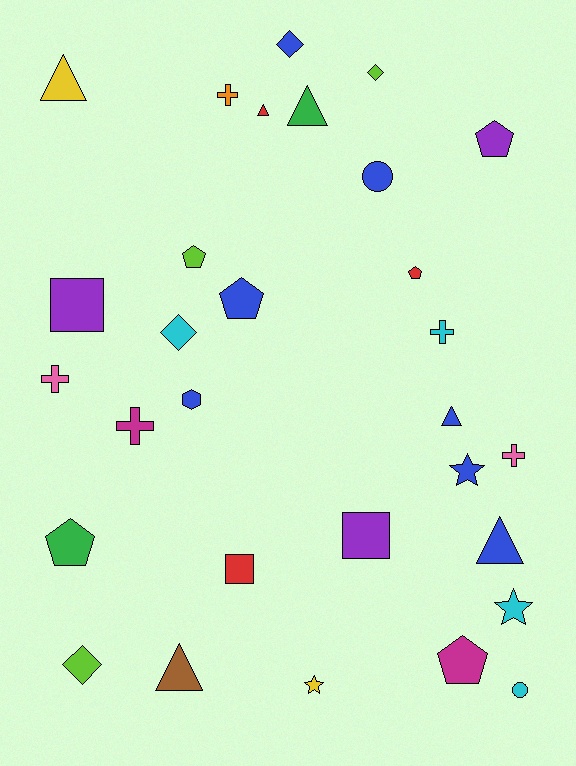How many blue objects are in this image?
There are 7 blue objects.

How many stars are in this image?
There are 3 stars.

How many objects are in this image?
There are 30 objects.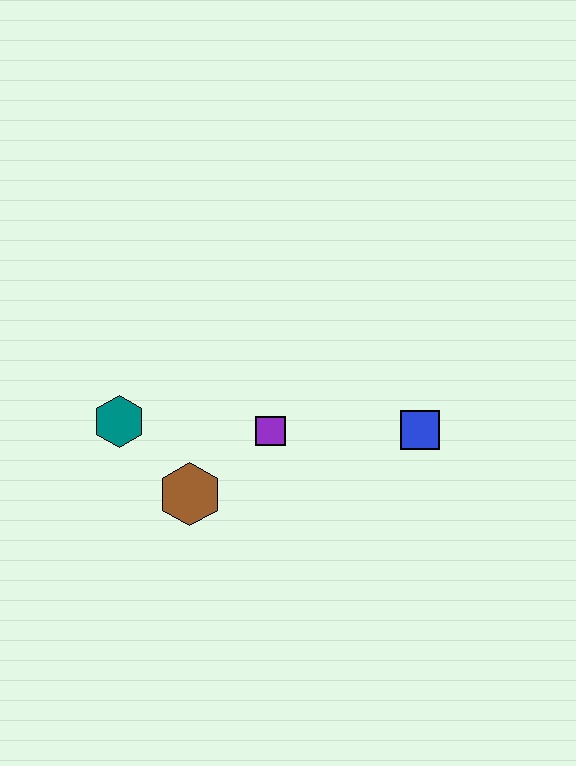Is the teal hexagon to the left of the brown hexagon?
Yes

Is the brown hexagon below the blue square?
Yes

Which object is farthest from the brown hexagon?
The blue square is farthest from the brown hexagon.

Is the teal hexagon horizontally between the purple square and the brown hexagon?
No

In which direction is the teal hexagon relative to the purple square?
The teal hexagon is to the left of the purple square.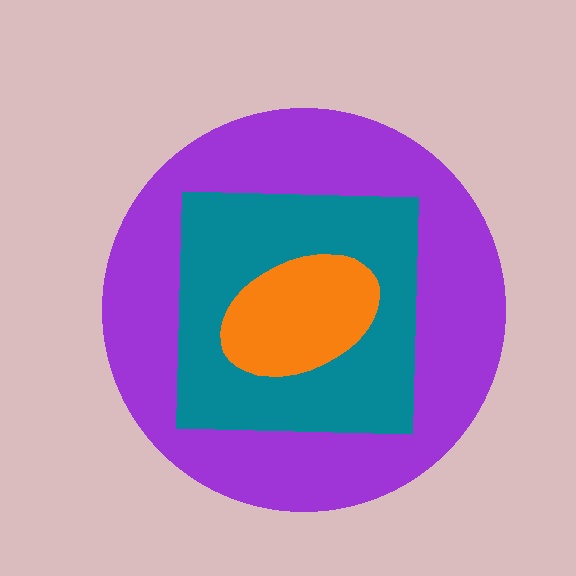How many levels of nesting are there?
3.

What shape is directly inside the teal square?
The orange ellipse.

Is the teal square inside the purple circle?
Yes.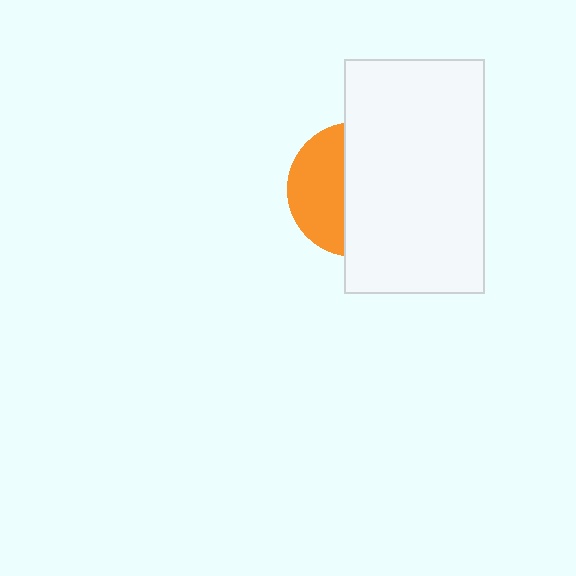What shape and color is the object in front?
The object in front is a white rectangle.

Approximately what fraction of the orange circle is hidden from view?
Roughly 61% of the orange circle is hidden behind the white rectangle.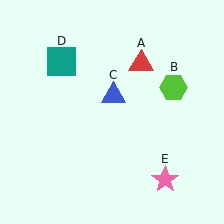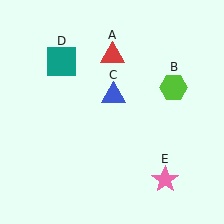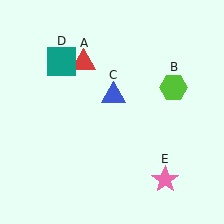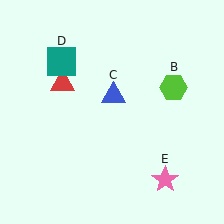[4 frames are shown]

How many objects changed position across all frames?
1 object changed position: red triangle (object A).